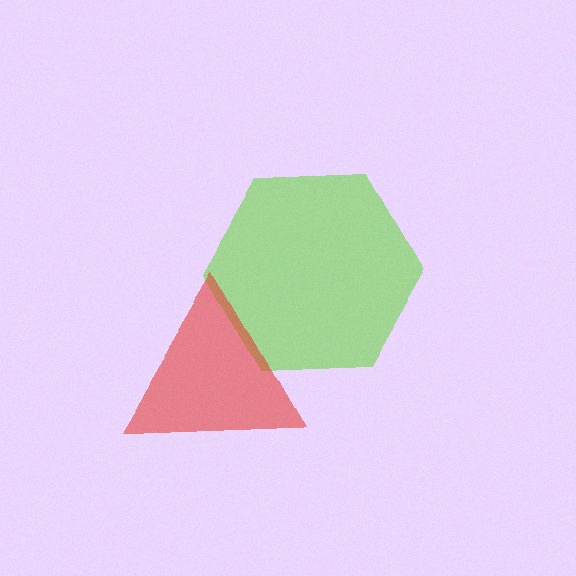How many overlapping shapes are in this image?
There are 2 overlapping shapes in the image.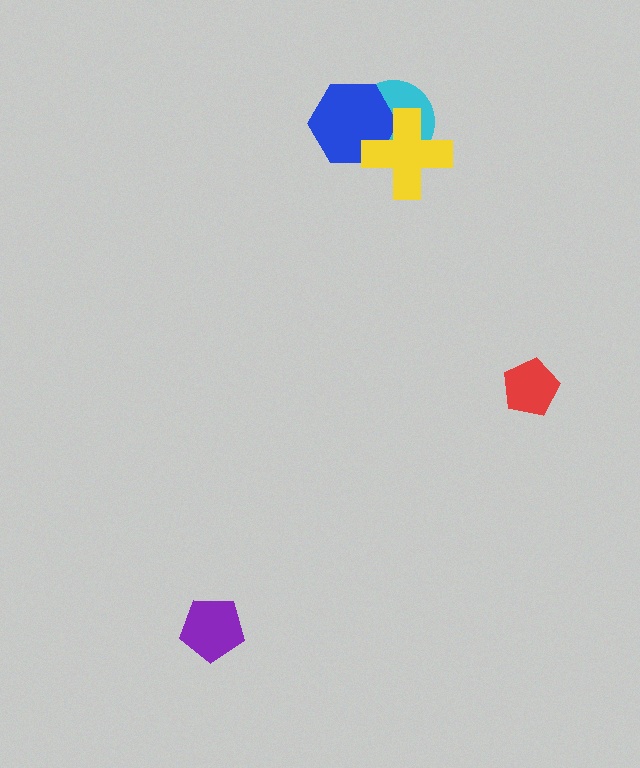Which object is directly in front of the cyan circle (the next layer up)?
The blue hexagon is directly in front of the cyan circle.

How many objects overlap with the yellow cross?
2 objects overlap with the yellow cross.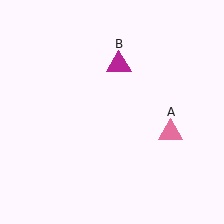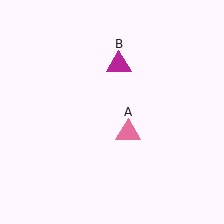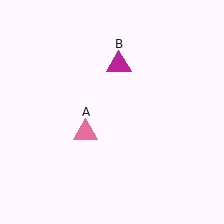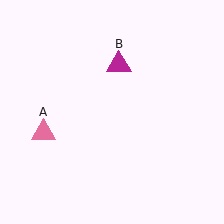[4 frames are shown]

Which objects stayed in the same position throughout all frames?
Magenta triangle (object B) remained stationary.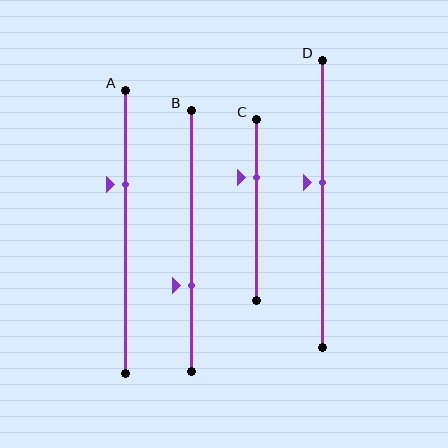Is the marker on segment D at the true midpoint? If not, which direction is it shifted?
No, the marker on segment D is shifted upward by about 7% of the segment length.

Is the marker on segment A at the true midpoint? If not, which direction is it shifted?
No, the marker on segment A is shifted upward by about 17% of the segment length.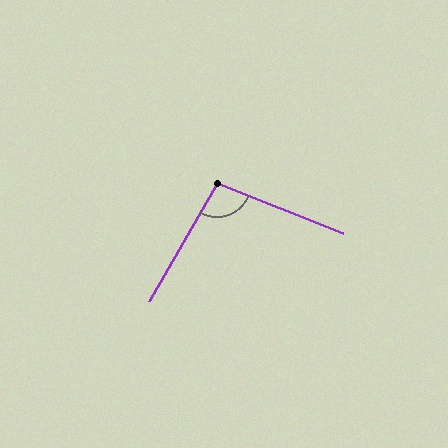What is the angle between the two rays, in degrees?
Approximately 98 degrees.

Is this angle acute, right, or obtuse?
It is obtuse.